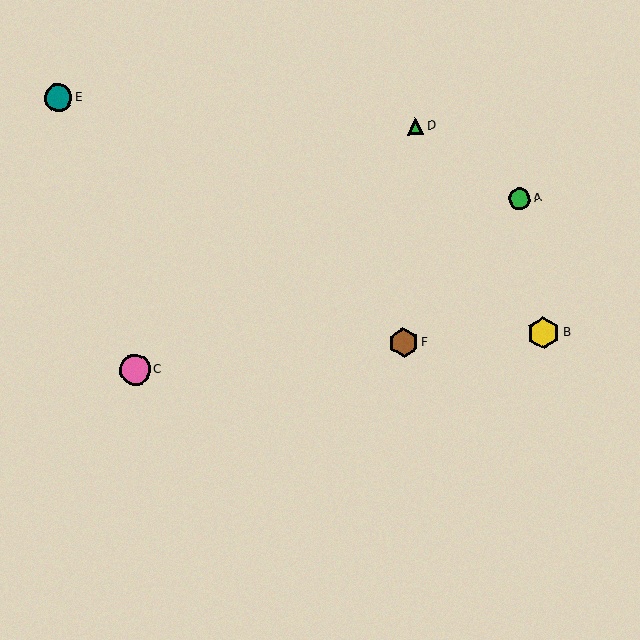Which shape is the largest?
The yellow hexagon (labeled B) is the largest.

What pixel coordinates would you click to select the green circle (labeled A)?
Click at (519, 199) to select the green circle A.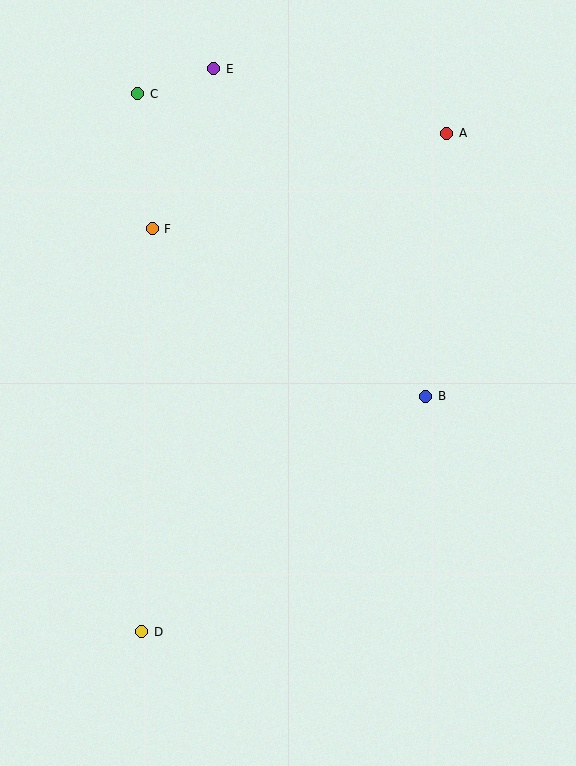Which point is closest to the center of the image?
Point B at (426, 396) is closest to the center.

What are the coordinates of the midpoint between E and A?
The midpoint between E and A is at (330, 101).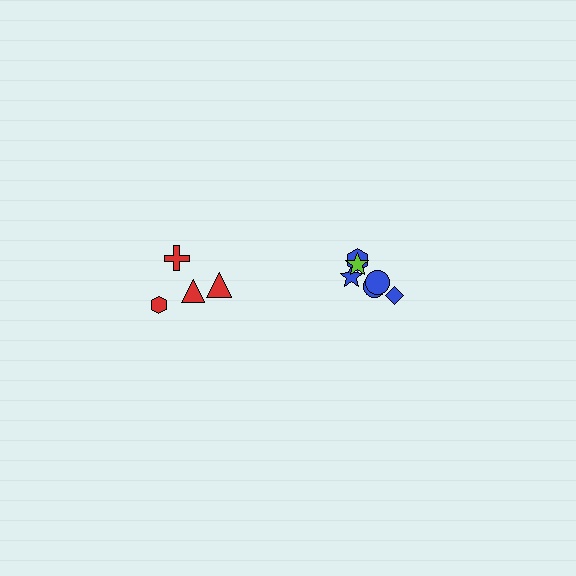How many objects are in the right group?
There are 6 objects.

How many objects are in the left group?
There are 4 objects.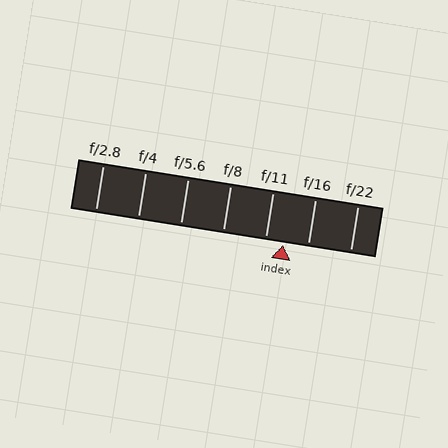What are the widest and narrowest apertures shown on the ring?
The widest aperture shown is f/2.8 and the narrowest is f/22.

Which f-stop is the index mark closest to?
The index mark is closest to f/11.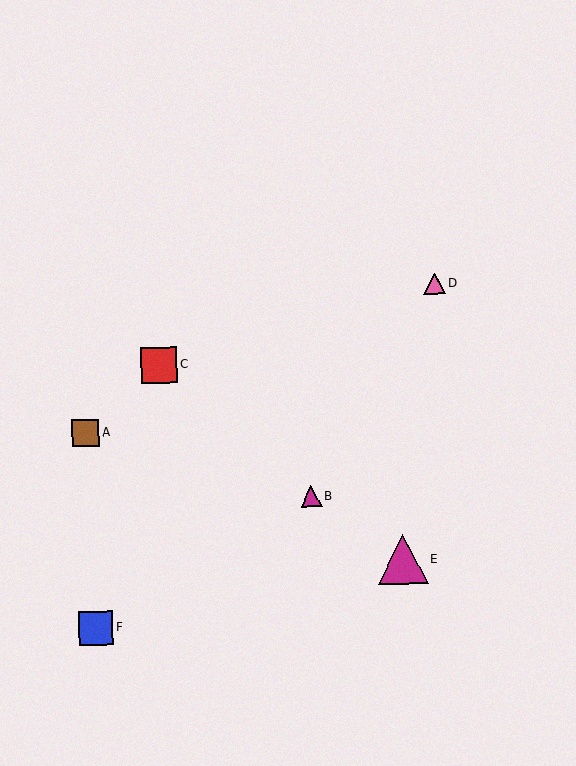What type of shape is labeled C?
Shape C is a red square.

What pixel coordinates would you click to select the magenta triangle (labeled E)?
Click at (403, 559) to select the magenta triangle E.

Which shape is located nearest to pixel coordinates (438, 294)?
The pink triangle (labeled D) at (435, 283) is nearest to that location.